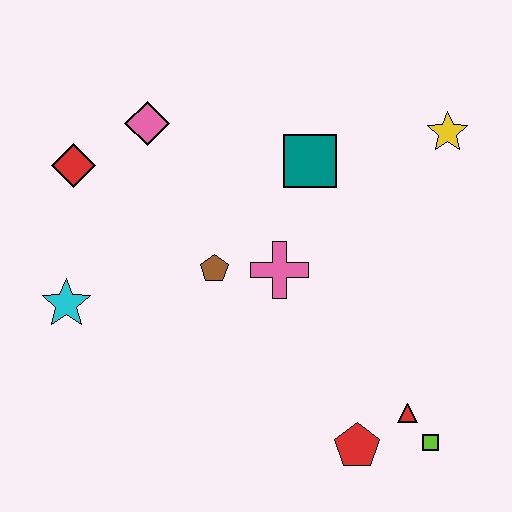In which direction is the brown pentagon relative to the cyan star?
The brown pentagon is to the right of the cyan star.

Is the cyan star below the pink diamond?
Yes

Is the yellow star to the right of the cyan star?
Yes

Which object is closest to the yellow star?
The teal square is closest to the yellow star.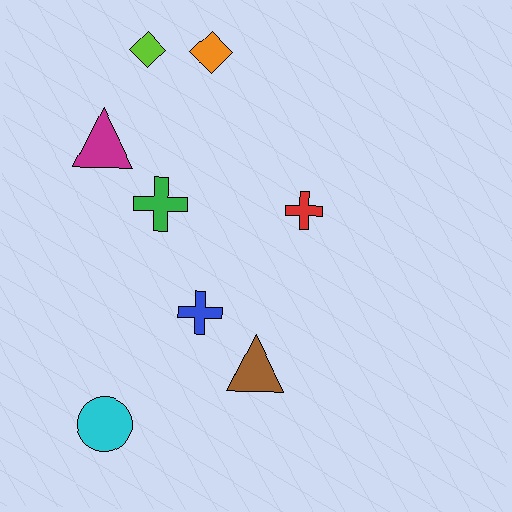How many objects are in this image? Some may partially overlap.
There are 8 objects.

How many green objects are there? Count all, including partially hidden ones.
There is 1 green object.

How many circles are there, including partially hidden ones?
There is 1 circle.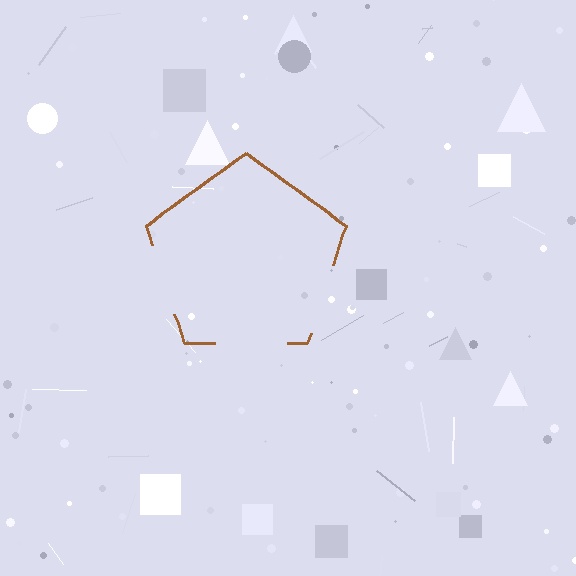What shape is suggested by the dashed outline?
The dashed outline suggests a pentagon.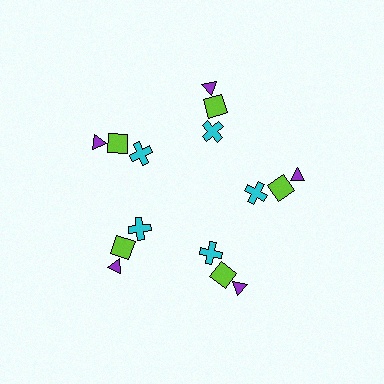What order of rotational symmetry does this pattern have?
This pattern has 5-fold rotational symmetry.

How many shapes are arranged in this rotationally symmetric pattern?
There are 15 shapes, arranged in 5 groups of 3.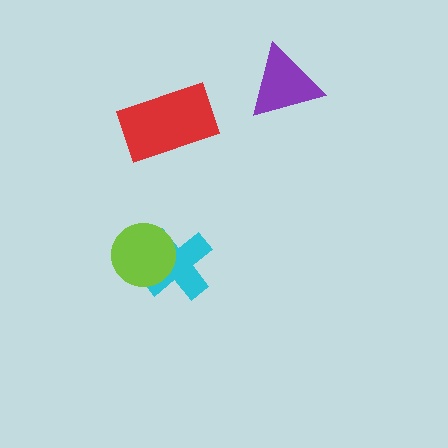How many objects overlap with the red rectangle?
0 objects overlap with the red rectangle.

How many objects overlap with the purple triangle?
0 objects overlap with the purple triangle.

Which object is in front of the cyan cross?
The lime circle is in front of the cyan cross.